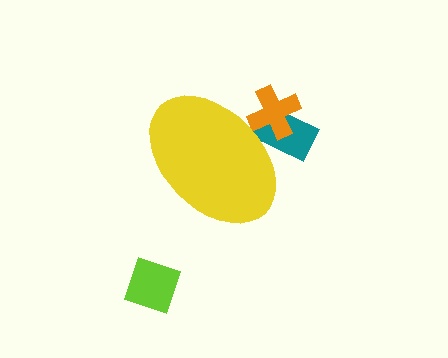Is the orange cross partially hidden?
Yes, the orange cross is partially hidden behind the yellow ellipse.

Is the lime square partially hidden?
No, the lime square is fully visible.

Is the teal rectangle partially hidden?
Yes, the teal rectangle is partially hidden behind the yellow ellipse.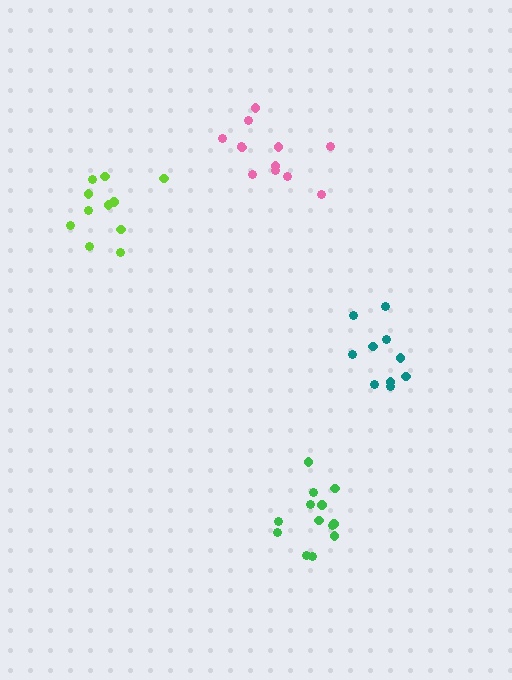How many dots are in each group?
Group 1: 13 dots, Group 2: 10 dots, Group 3: 12 dots, Group 4: 11 dots (46 total).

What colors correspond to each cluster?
The clusters are colored: green, teal, pink, lime.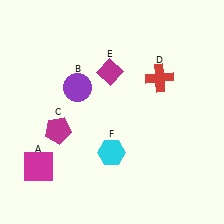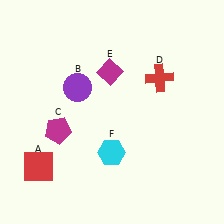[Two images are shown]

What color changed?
The square (A) changed from magenta in Image 1 to red in Image 2.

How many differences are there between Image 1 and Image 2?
There is 1 difference between the two images.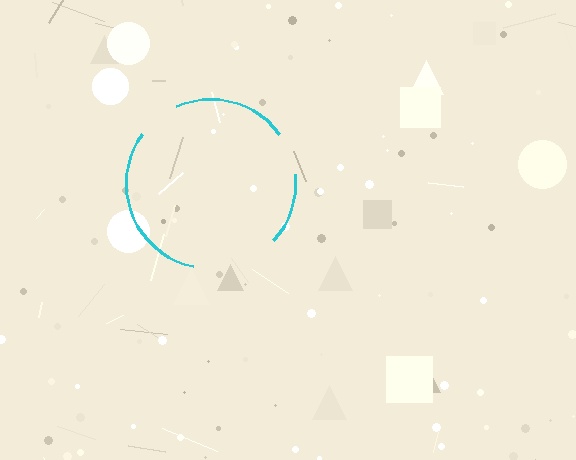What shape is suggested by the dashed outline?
The dashed outline suggests a circle.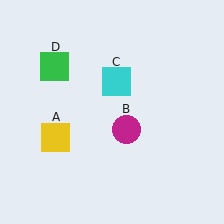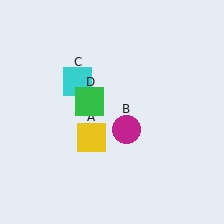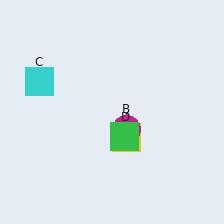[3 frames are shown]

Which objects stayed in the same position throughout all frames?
Magenta circle (object B) remained stationary.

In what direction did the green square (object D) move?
The green square (object D) moved down and to the right.